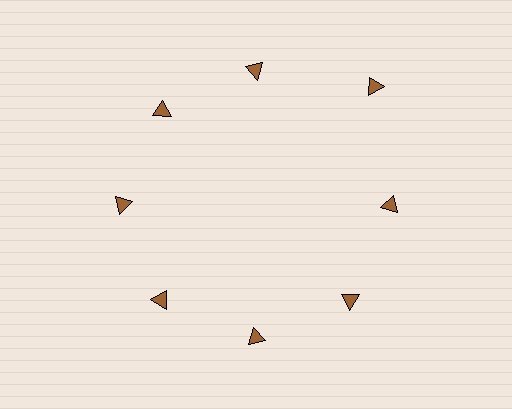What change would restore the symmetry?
The symmetry would be restored by moving it inward, back onto the ring so that all 8 triangles sit at equal angles and equal distance from the center.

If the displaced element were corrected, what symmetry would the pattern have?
It would have 8-fold rotational symmetry — the pattern would map onto itself every 45 degrees.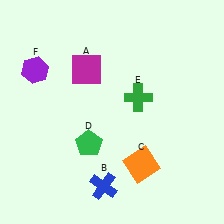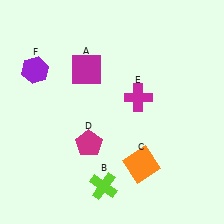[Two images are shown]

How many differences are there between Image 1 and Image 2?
There are 3 differences between the two images.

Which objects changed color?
B changed from blue to lime. D changed from green to magenta. E changed from green to magenta.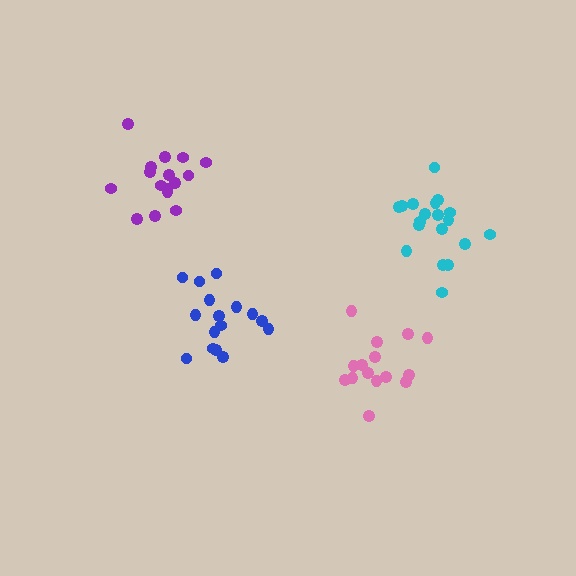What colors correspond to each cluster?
The clusters are colored: purple, pink, cyan, blue.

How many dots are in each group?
Group 1: 16 dots, Group 2: 15 dots, Group 3: 19 dots, Group 4: 16 dots (66 total).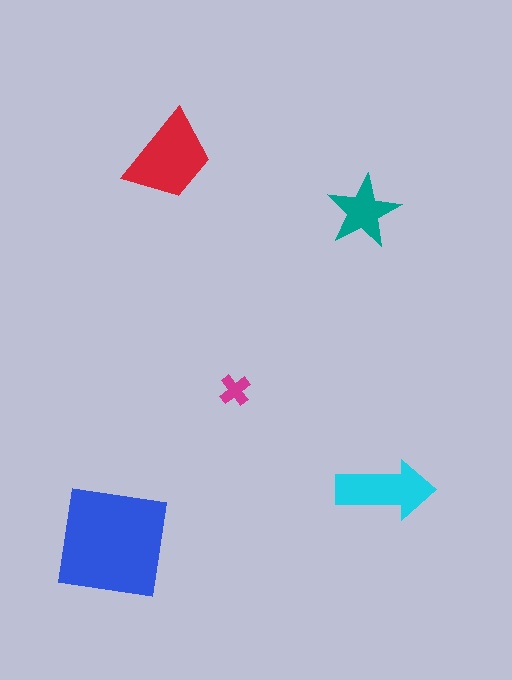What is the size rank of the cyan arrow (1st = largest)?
3rd.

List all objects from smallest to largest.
The magenta cross, the teal star, the cyan arrow, the red trapezoid, the blue square.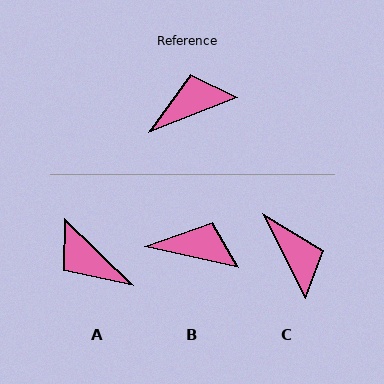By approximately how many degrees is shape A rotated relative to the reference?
Approximately 114 degrees counter-clockwise.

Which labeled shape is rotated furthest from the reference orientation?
A, about 114 degrees away.